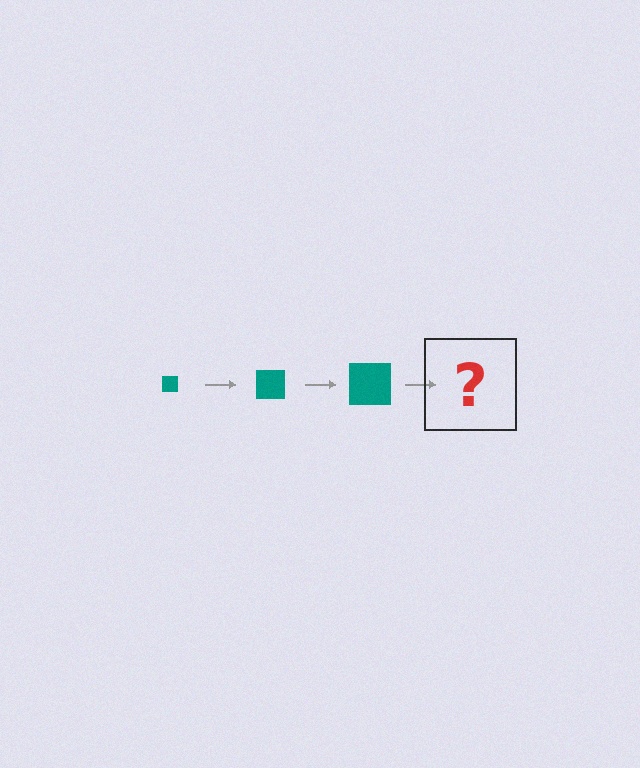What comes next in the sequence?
The next element should be a teal square, larger than the previous one.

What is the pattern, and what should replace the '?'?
The pattern is that the square gets progressively larger each step. The '?' should be a teal square, larger than the previous one.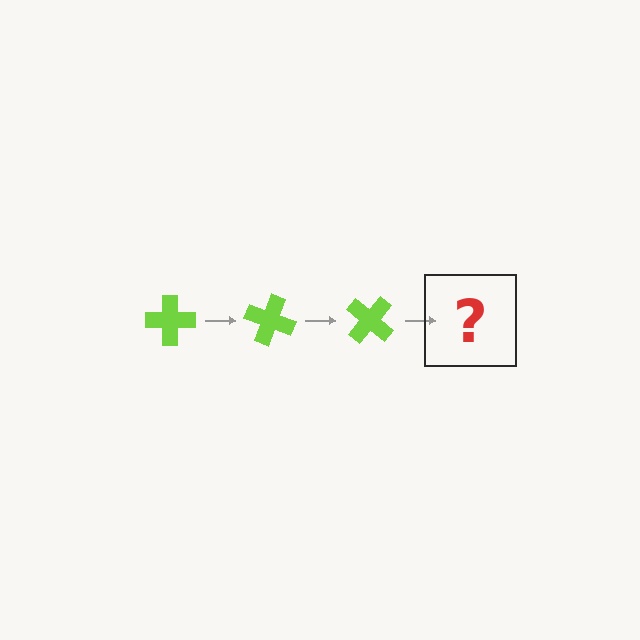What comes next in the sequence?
The next element should be a lime cross rotated 60 degrees.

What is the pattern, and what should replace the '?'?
The pattern is that the cross rotates 20 degrees each step. The '?' should be a lime cross rotated 60 degrees.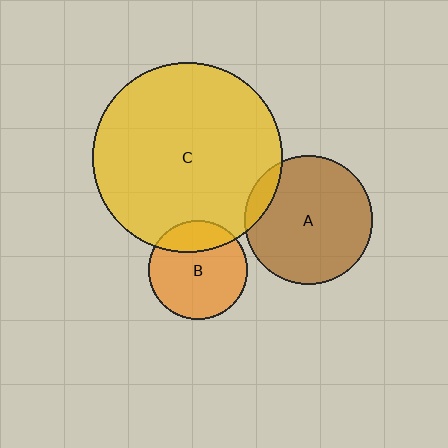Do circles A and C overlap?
Yes.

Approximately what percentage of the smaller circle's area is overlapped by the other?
Approximately 10%.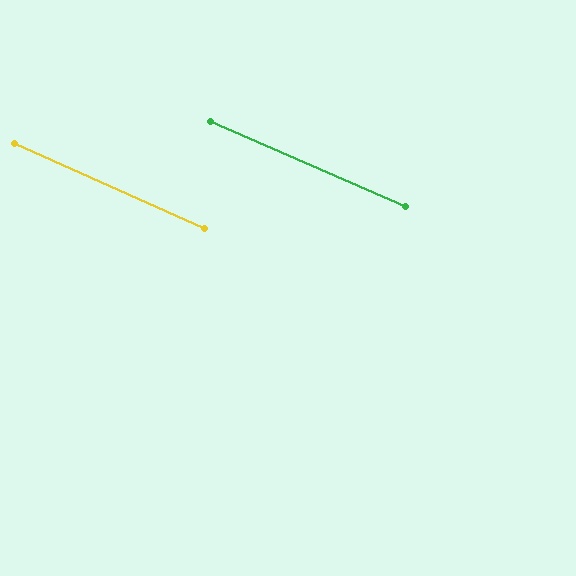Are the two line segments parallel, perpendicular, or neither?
Parallel — their directions differ by only 0.3°.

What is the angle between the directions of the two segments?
Approximately 0 degrees.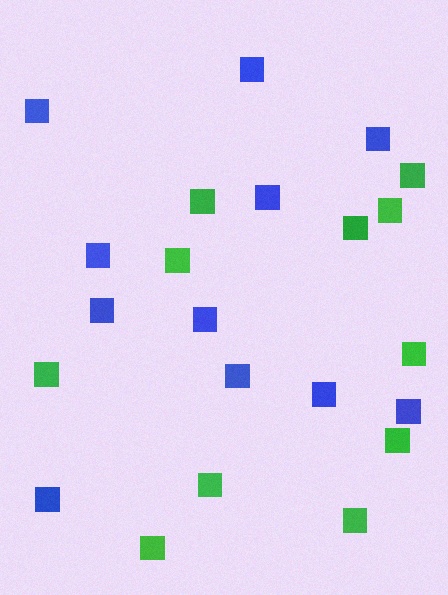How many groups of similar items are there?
There are 2 groups: one group of blue squares (11) and one group of green squares (11).